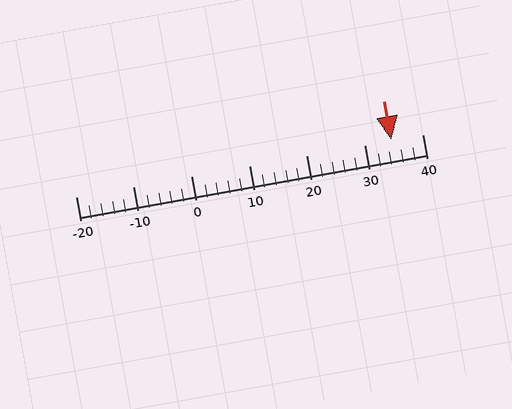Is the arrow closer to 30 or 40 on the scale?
The arrow is closer to 30.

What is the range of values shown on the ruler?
The ruler shows values from -20 to 40.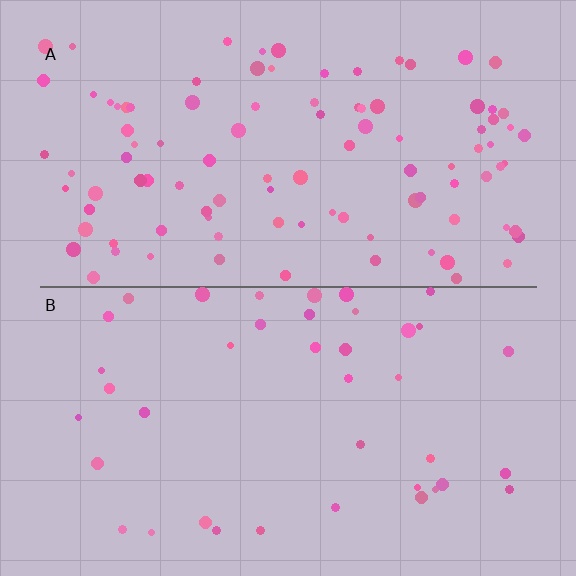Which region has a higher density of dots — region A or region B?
A (the top).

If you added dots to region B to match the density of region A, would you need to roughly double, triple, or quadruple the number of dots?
Approximately double.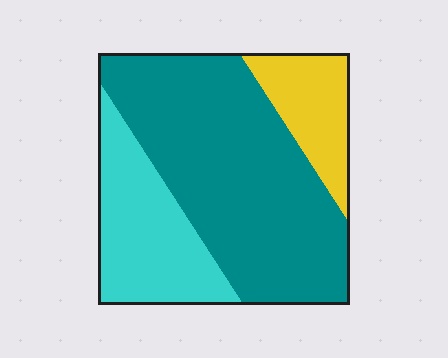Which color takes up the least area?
Yellow, at roughly 15%.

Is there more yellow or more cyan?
Cyan.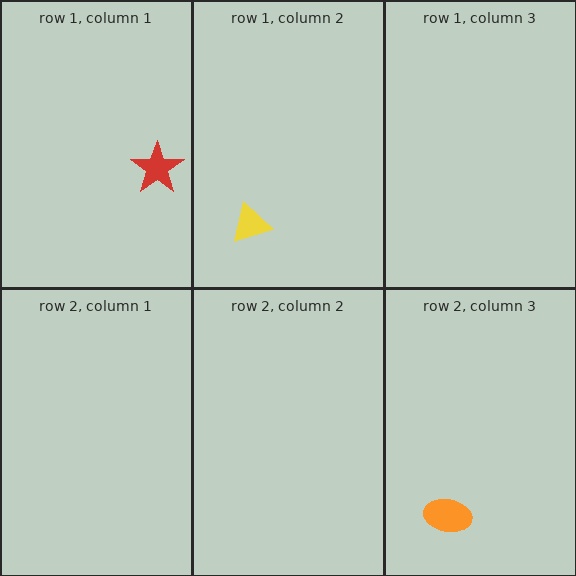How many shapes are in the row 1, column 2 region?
1.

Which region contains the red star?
The row 1, column 1 region.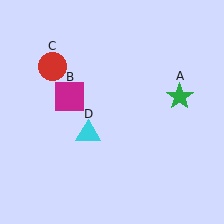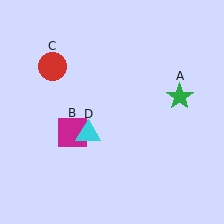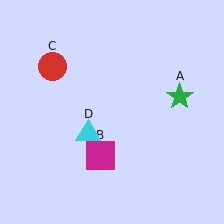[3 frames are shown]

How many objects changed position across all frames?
1 object changed position: magenta square (object B).